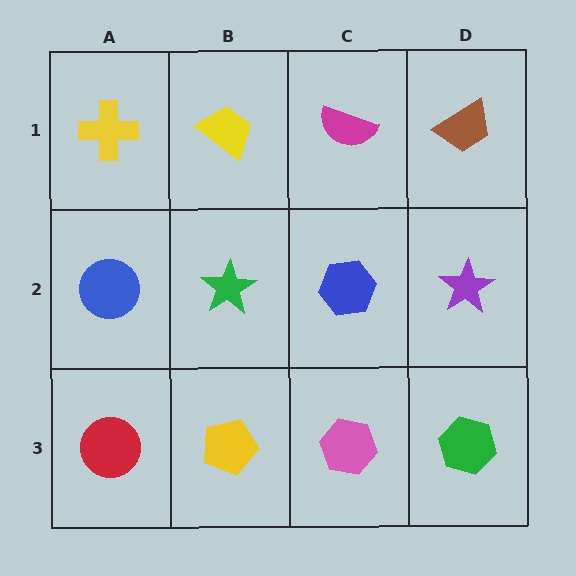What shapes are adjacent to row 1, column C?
A blue hexagon (row 2, column C), a yellow trapezoid (row 1, column B), a brown trapezoid (row 1, column D).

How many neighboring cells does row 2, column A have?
3.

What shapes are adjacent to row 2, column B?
A yellow trapezoid (row 1, column B), a yellow pentagon (row 3, column B), a blue circle (row 2, column A), a blue hexagon (row 2, column C).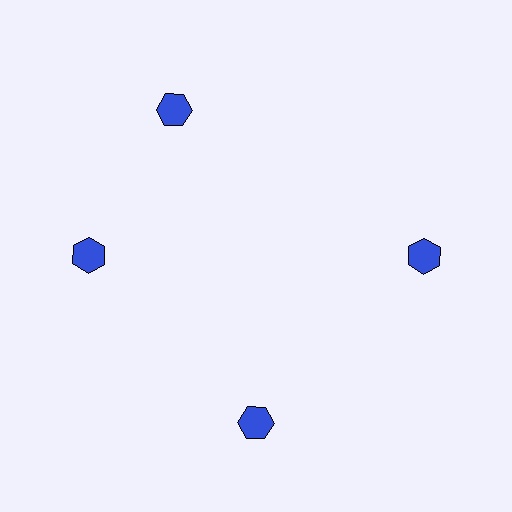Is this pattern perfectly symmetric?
No. The 4 blue hexagons are arranged in a ring, but one element near the 12 o'clock position is rotated out of alignment along the ring, breaking the 4-fold rotational symmetry.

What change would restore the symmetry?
The symmetry would be restored by rotating it back into even spacing with its neighbors so that all 4 hexagons sit at equal angles and equal distance from the center.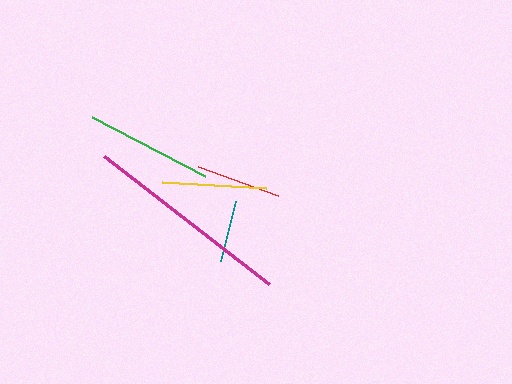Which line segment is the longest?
The magenta line is the longest at approximately 209 pixels.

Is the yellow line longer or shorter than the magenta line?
The magenta line is longer than the yellow line.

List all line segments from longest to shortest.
From longest to shortest: magenta, green, yellow, red, teal.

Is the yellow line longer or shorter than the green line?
The green line is longer than the yellow line.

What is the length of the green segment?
The green segment is approximately 128 pixels long.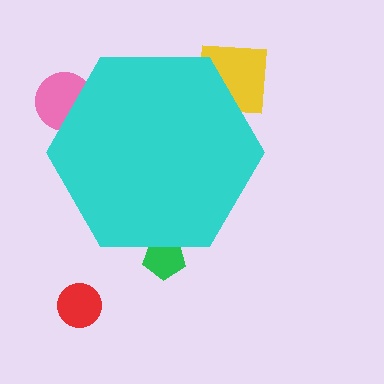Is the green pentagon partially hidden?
Yes, the green pentagon is partially hidden behind the cyan hexagon.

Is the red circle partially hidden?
No, the red circle is fully visible.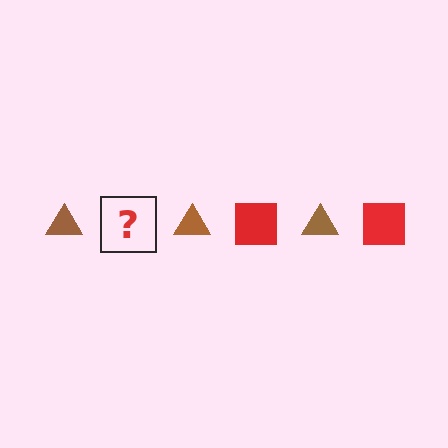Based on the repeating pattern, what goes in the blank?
The blank should be a red square.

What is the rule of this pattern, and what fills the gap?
The rule is that the pattern alternates between brown triangle and red square. The gap should be filled with a red square.